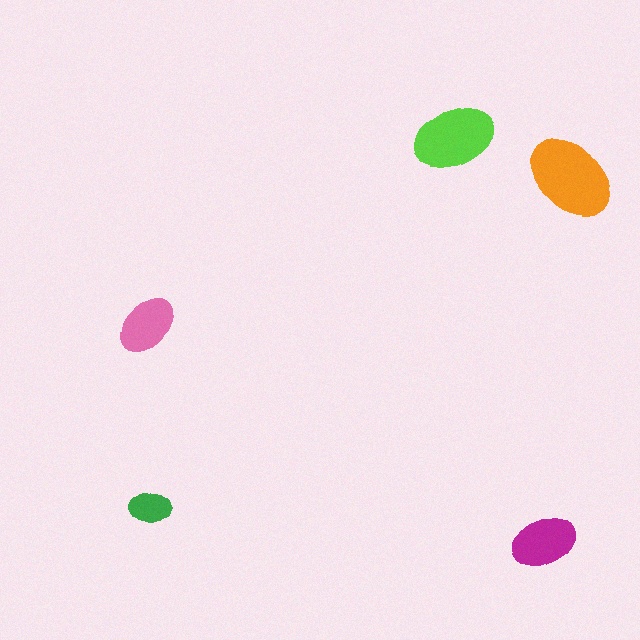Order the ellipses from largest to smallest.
the orange one, the lime one, the magenta one, the pink one, the green one.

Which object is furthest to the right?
The orange ellipse is rightmost.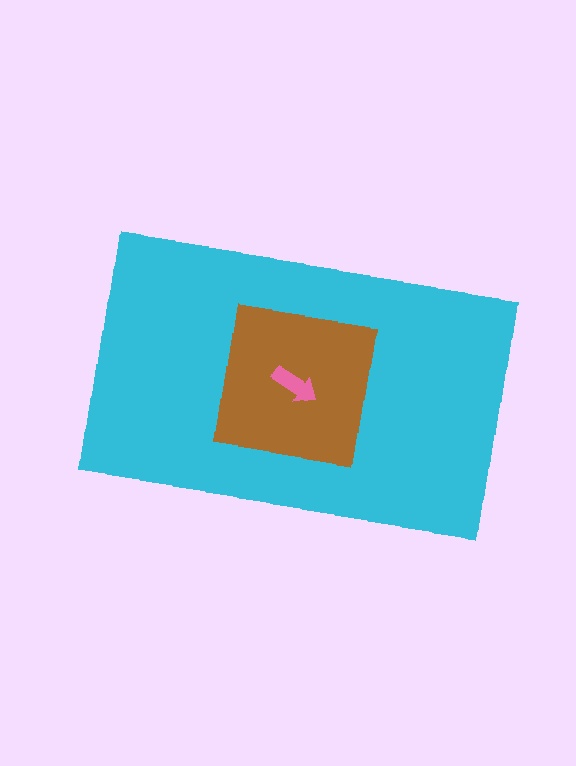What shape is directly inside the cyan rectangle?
The brown square.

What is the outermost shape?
The cyan rectangle.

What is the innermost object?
The pink arrow.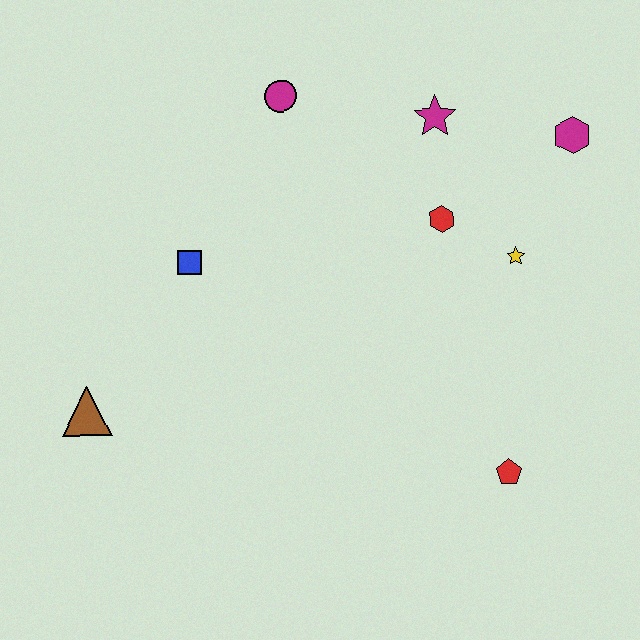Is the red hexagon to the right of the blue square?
Yes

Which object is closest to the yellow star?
The red hexagon is closest to the yellow star.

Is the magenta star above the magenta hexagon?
Yes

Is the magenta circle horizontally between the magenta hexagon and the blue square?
Yes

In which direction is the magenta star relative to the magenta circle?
The magenta star is to the right of the magenta circle.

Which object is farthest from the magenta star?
The brown triangle is farthest from the magenta star.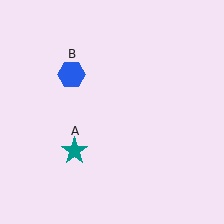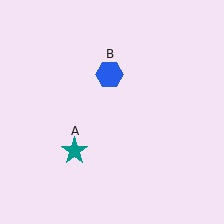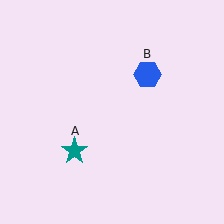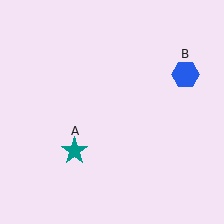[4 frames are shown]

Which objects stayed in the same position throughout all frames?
Teal star (object A) remained stationary.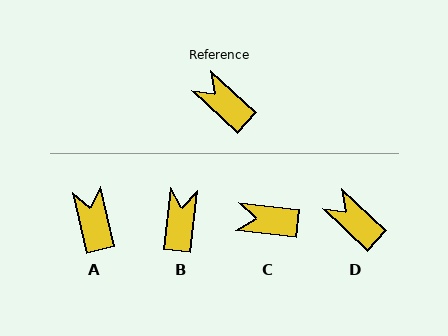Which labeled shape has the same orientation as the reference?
D.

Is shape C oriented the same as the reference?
No, it is off by about 37 degrees.